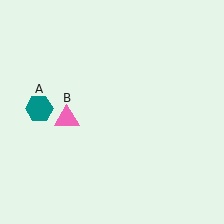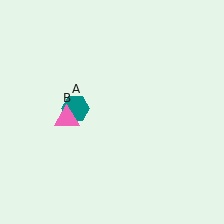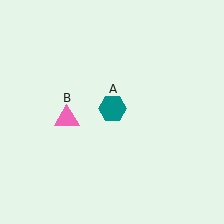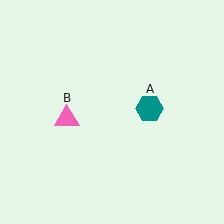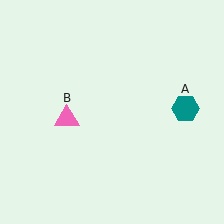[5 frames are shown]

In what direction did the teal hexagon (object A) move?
The teal hexagon (object A) moved right.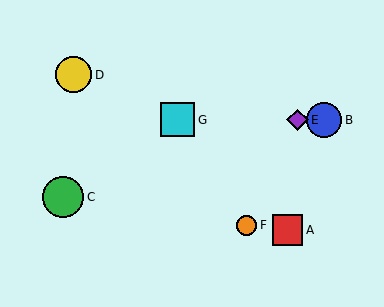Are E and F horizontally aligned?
No, E is at y≈120 and F is at y≈225.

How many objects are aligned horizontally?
3 objects (B, E, G) are aligned horizontally.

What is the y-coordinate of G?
Object G is at y≈120.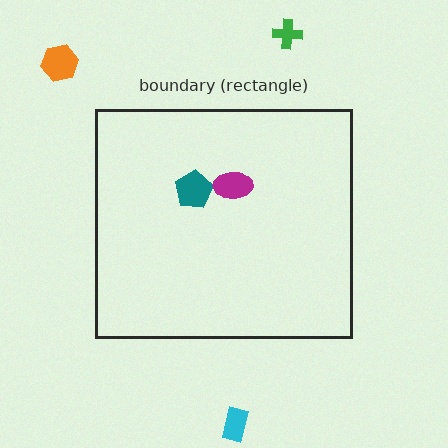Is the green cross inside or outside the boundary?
Outside.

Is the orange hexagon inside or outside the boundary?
Outside.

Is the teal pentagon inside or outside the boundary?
Inside.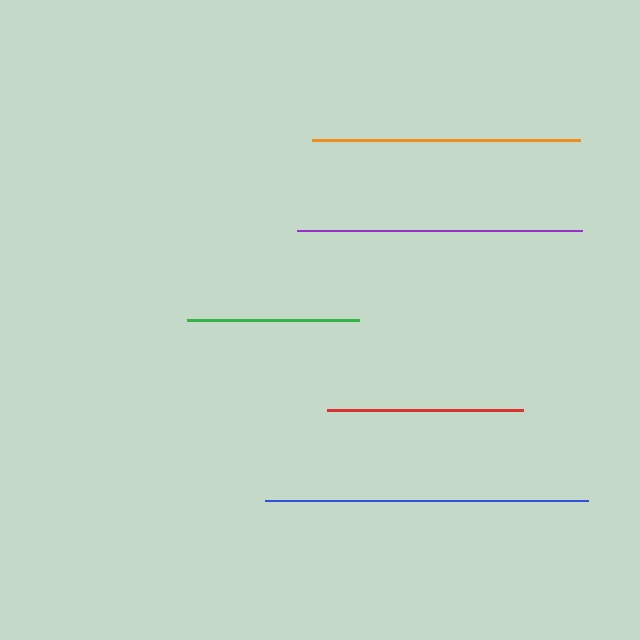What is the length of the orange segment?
The orange segment is approximately 268 pixels long.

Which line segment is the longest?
The blue line is the longest at approximately 323 pixels.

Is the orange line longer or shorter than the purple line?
The purple line is longer than the orange line.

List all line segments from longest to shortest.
From longest to shortest: blue, purple, orange, red, green.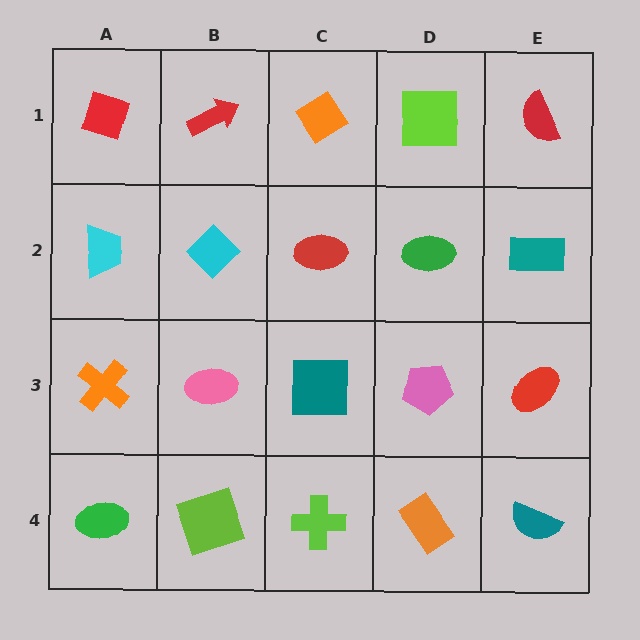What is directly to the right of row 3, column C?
A pink pentagon.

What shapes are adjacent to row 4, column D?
A pink pentagon (row 3, column D), a lime cross (row 4, column C), a teal semicircle (row 4, column E).